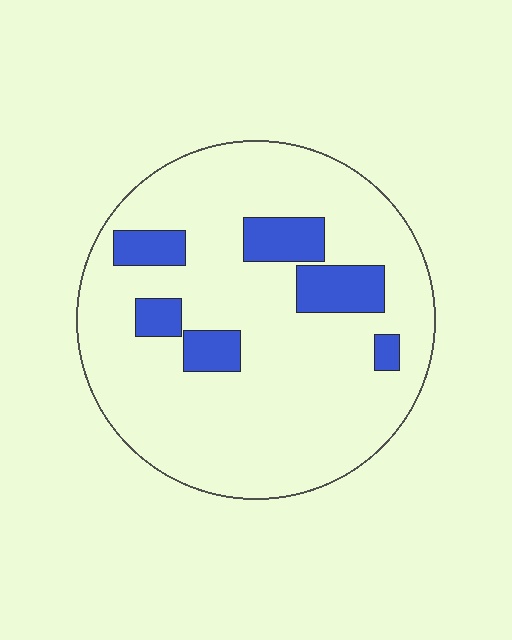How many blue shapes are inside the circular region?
6.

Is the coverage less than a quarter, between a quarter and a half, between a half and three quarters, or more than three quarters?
Less than a quarter.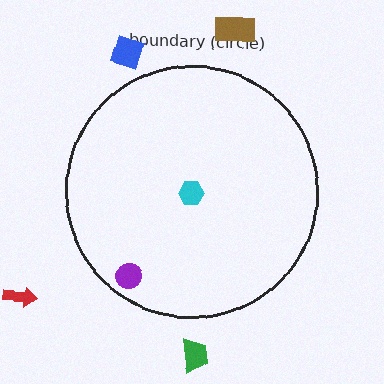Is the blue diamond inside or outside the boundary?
Outside.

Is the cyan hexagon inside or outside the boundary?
Inside.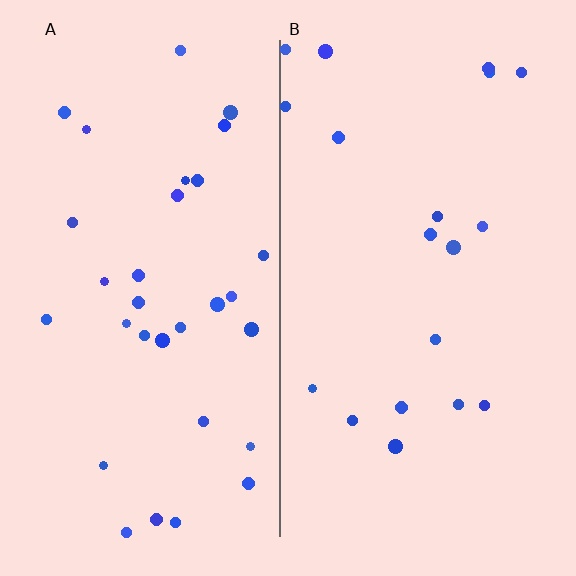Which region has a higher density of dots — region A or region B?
A (the left).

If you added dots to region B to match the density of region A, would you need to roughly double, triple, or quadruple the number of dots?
Approximately double.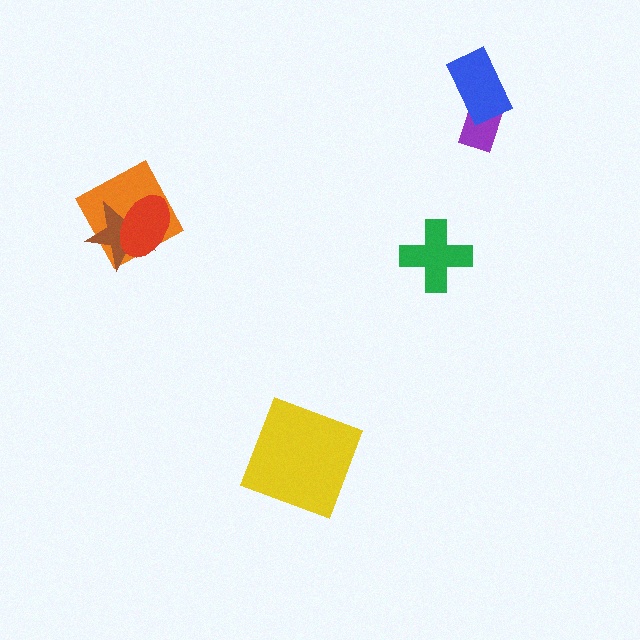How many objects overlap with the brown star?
2 objects overlap with the brown star.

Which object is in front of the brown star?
The red ellipse is in front of the brown star.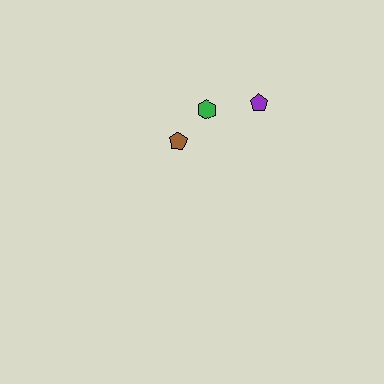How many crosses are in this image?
There are no crosses.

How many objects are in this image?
There are 3 objects.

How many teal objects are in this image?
There are no teal objects.